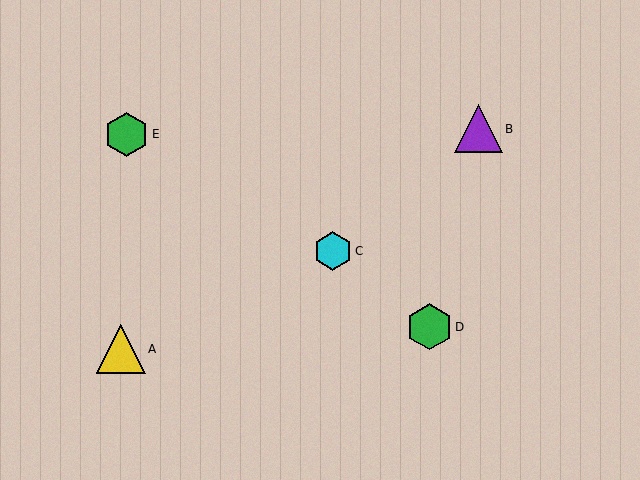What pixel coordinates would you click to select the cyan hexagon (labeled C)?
Click at (333, 251) to select the cyan hexagon C.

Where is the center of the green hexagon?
The center of the green hexagon is at (429, 327).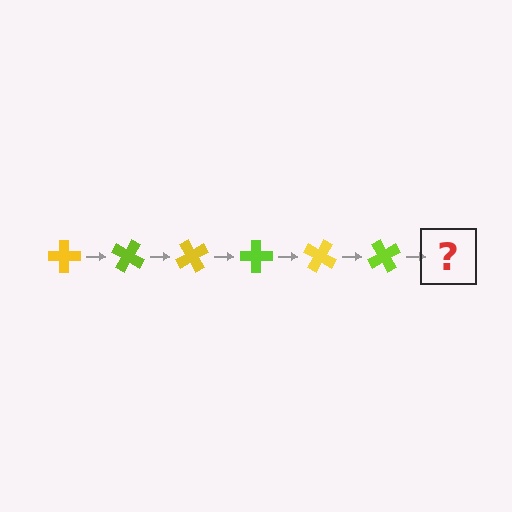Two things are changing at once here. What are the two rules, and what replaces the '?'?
The two rules are that it rotates 30 degrees each step and the color cycles through yellow and lime. The '?' should be a yellow cross, rotated 180 degrees from the start.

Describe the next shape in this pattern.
It should be a yellow cross, rotated 180 degrees from the start.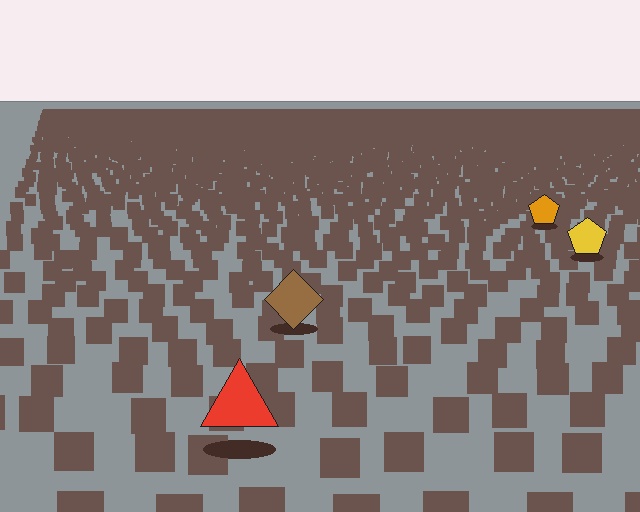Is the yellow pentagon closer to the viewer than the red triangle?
No. The red triangle is closer — you can tell from the texture gradient: the ground texture is coarser near it.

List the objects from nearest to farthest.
From nearest to farthest: the red triangle, the brown diamond, the yellow pentagon, the orange pentagon.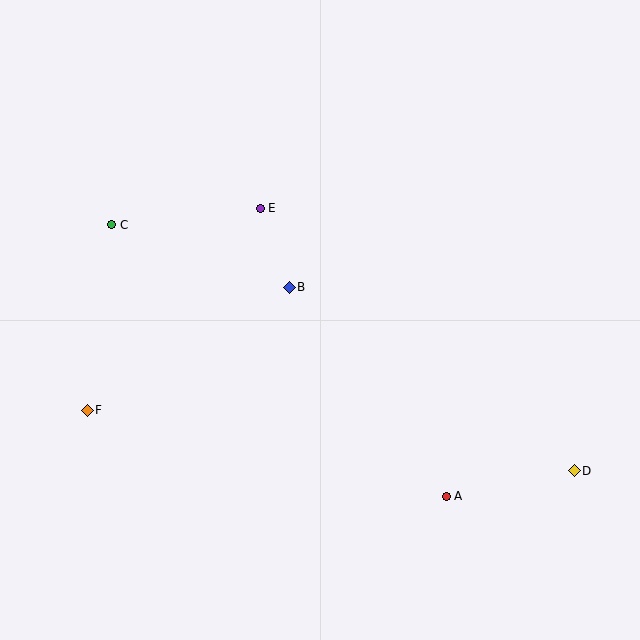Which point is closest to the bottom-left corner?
Point F is closest to the bottom-left corner.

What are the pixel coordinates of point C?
Point C is at (112, 225).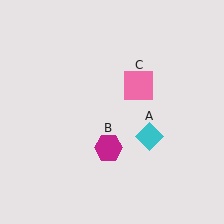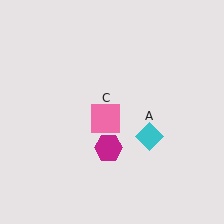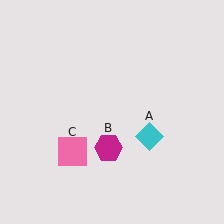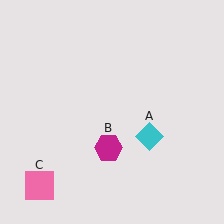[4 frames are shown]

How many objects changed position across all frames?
1 object changed position: pink square (object C).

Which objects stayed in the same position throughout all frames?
Cyan diamond (object A) and magenta hexagon (object B) remained stationary.